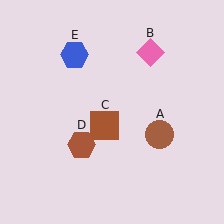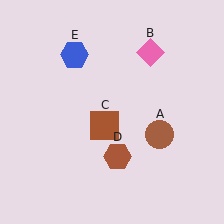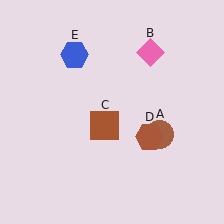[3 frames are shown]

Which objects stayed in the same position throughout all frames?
Brown circle (object A) and pink diamond (object B) and brown square (object C) and blue hexagon (object E) remained stationary.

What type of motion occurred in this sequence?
The brown hexagon (object D) rotated counterclockwise around the center of the scene.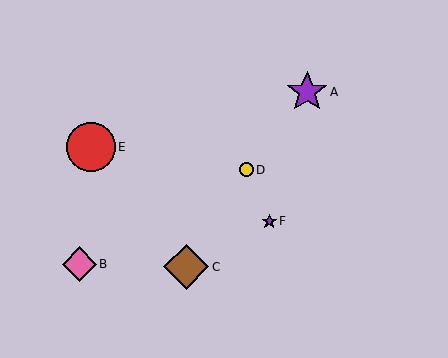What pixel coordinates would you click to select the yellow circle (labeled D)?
Click at (246, 170) to select the yellow circle D.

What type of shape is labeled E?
Shape E is a red circle.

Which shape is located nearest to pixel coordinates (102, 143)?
The red circle (labeled E) at (91, 147) is nearest to that location.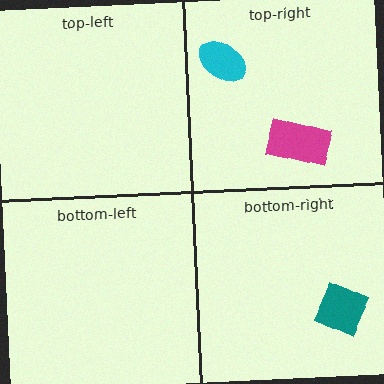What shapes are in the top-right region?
The magenta rectangle, the cyan ellipse.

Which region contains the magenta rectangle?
The top-right region.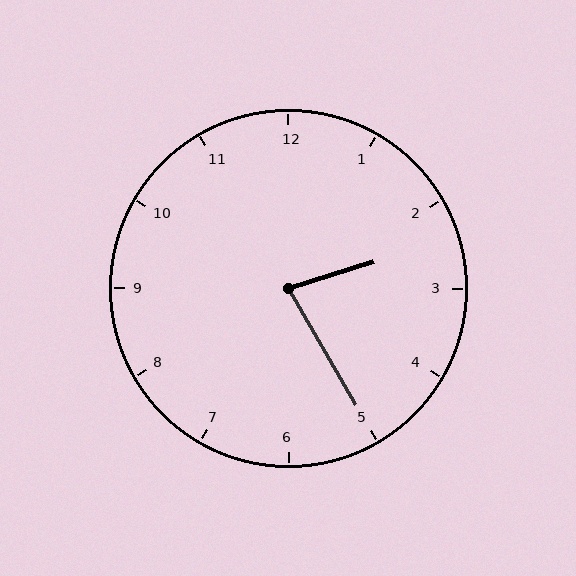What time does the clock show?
2:25.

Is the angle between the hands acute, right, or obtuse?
It is acute.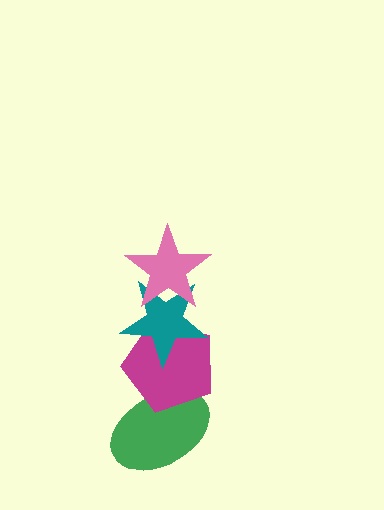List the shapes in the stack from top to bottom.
From top to bottom: the pink star, the teal star, the magenta pentagon, the green ellipse.